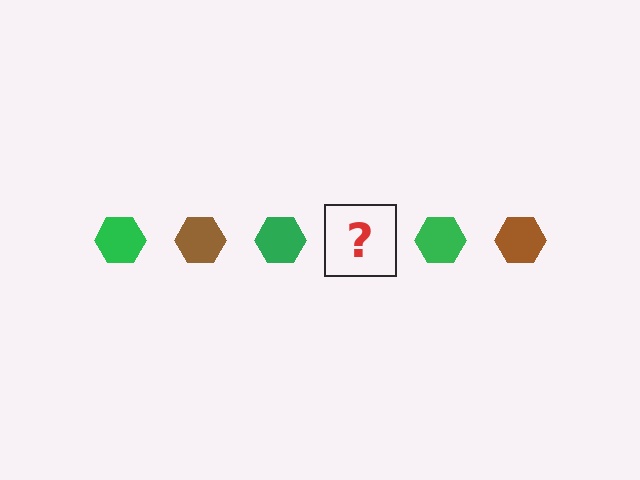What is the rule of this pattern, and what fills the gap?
The rule is that the pattern cycles through green, brown hexagons. The gap should be filled with a brown hexagon.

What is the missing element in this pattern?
The missing element is a brown hexagon.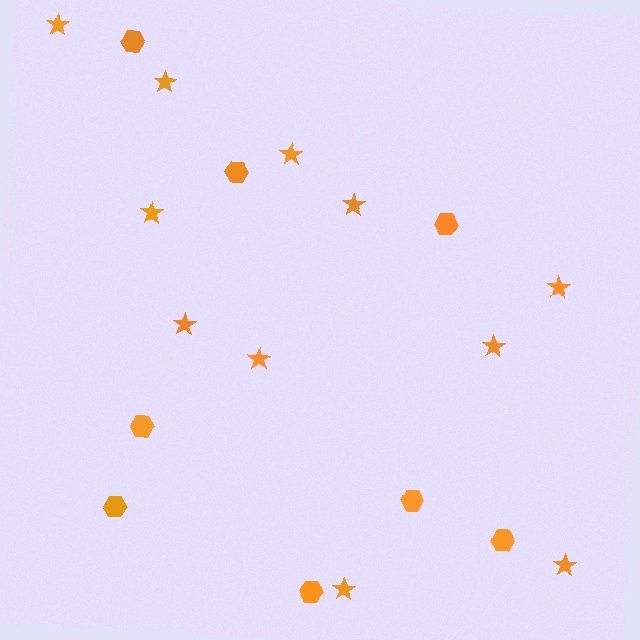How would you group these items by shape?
There are 2 groups: one group of stars (11) and one group of hexagons (8).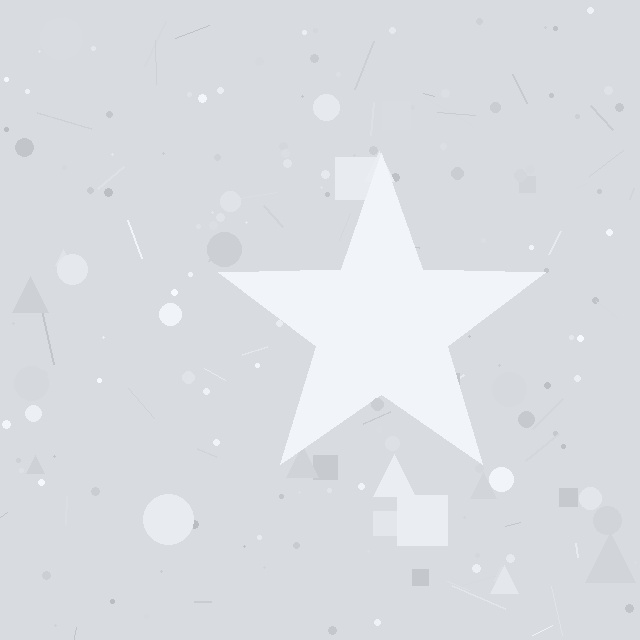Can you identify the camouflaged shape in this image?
The camouflaged shape is a star.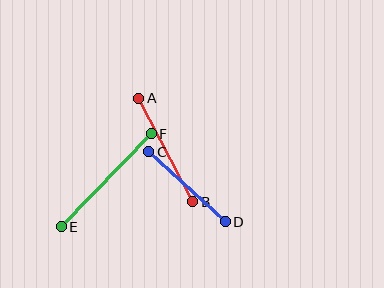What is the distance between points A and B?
The distance is approximately 117 pixels.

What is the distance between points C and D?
The distance is approximately 104 pixels.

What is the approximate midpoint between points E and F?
The midpoint is at approximately (106, 180) pixels.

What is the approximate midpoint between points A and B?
The midpoint is at approximately (166, 150) pixels.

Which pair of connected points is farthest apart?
Points E and F are farthest apart.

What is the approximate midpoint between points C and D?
The midpoint is at approximately (187, 187) pixels.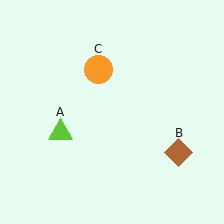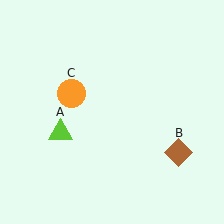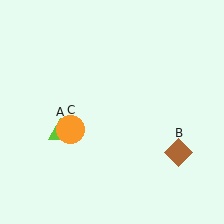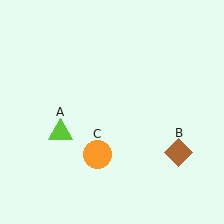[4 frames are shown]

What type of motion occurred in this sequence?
The orange circle (object C) rotated counterclockwise around the center of the scene.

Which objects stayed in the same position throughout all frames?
Lime triangle (object A) and brown diamond (object B) remained stationary.